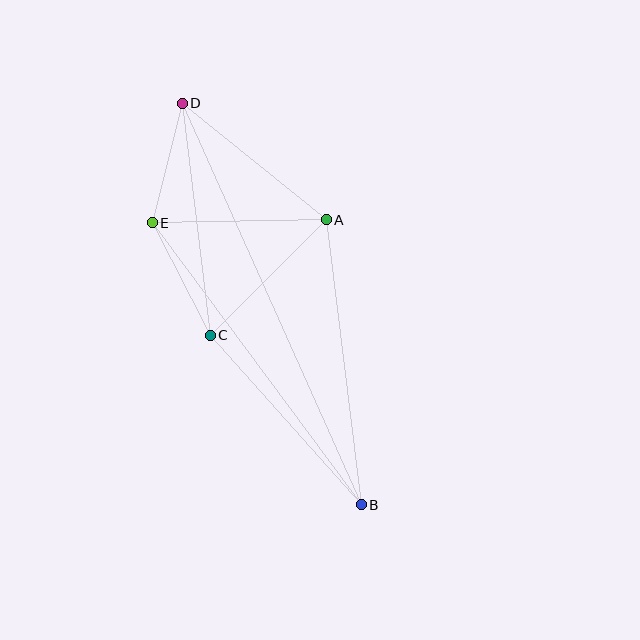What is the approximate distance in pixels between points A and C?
The distance between A and C is approximately 164 pixels.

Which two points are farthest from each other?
Points B and D are farthest from each other.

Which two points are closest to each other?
Points D and E are closest to each other.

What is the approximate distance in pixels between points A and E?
The distance between A and E is approximately 174 pixels.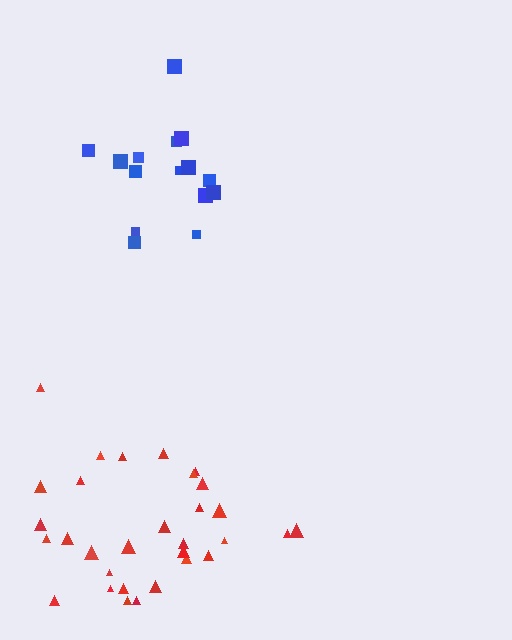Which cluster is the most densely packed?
Blue.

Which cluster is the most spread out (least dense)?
Red.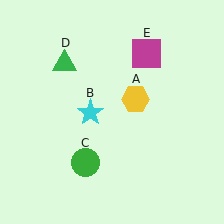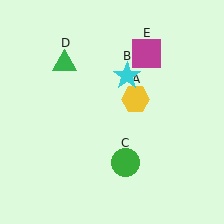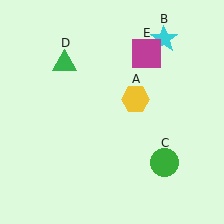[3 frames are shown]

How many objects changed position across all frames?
2 objects changed position: cyan star (object B), green circle (object C).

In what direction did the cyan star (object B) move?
The cyan star (object B) moved up and to the right.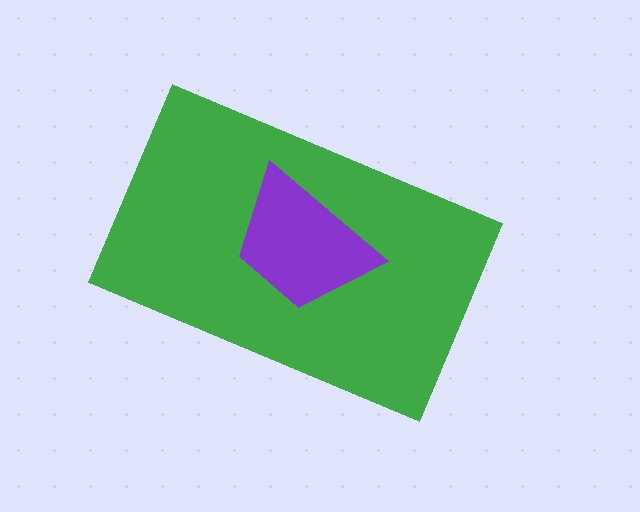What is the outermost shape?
The green rectangle.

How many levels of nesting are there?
2.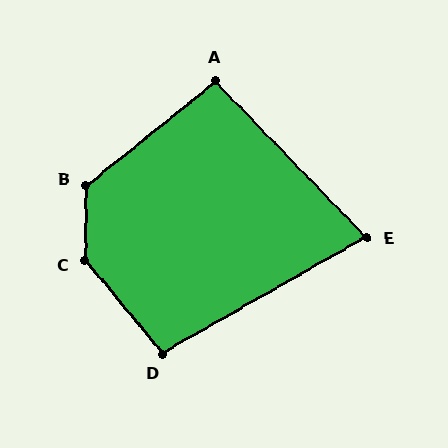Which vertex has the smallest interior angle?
E, at approximately 75 degrees.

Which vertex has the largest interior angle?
C, at approximately 140 degrees.